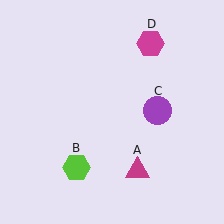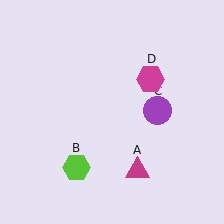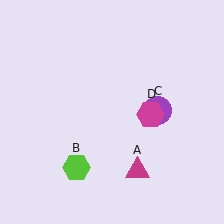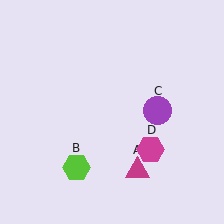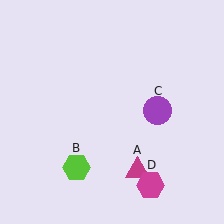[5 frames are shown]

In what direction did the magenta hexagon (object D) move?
The magenta hexagon (object D) moved down.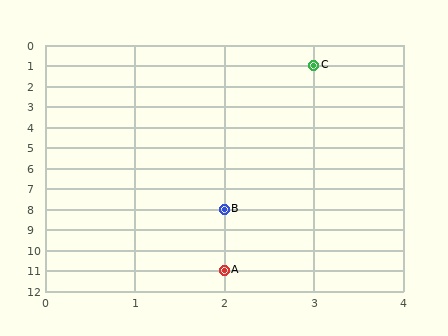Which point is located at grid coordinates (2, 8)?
Point B is at (2, 8).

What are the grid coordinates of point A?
Point A is at grid coordinates (2, 11).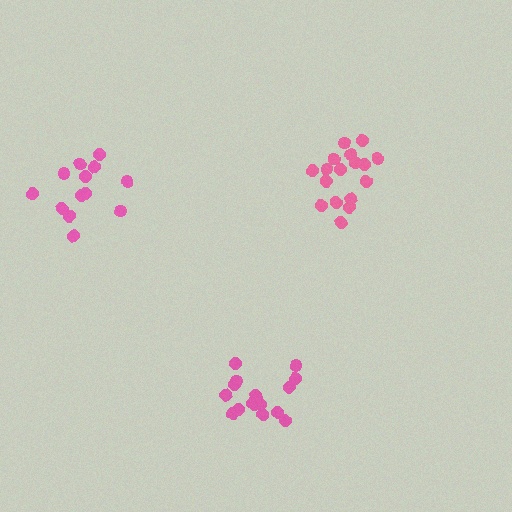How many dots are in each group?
Group 1: 13 dots, Group 2: 17 dots, Group 3: 16 dots (46 total).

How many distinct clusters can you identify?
There are 3 distinct clusters.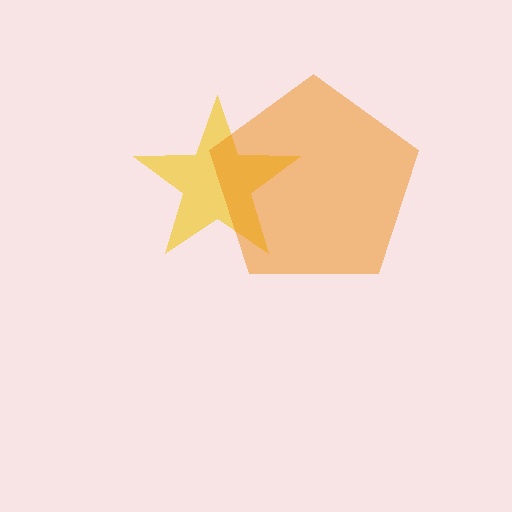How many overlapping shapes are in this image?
There are 2 overlapping shapes in the image.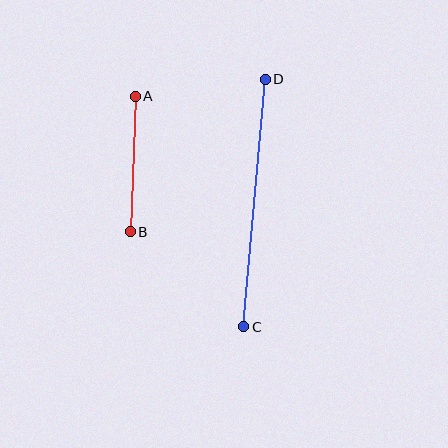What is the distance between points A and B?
The distance is approximately 136 pixels.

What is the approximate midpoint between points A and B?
The midpoint is at approximately (133, 164) pixels.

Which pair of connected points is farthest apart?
Points C and D are farthest apart.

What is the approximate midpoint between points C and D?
The midpoint is at approximately (254, 203) pixels.